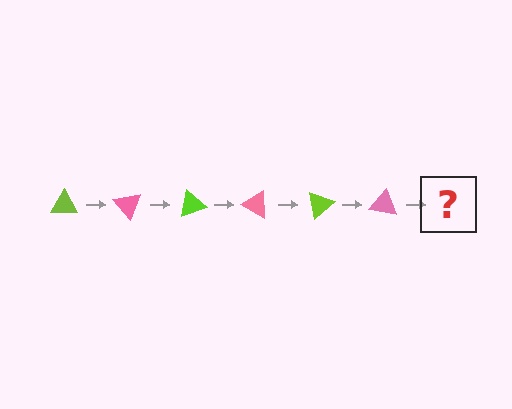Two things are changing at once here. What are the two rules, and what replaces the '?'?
The two rules are that it rotates 50 degrees each step and the color cycles through lime and pink. The '?' should be a lime triangle, rotated 300 degrees from the start.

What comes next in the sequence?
The next element should be a lime triangle, rotated 300 degrees from the start.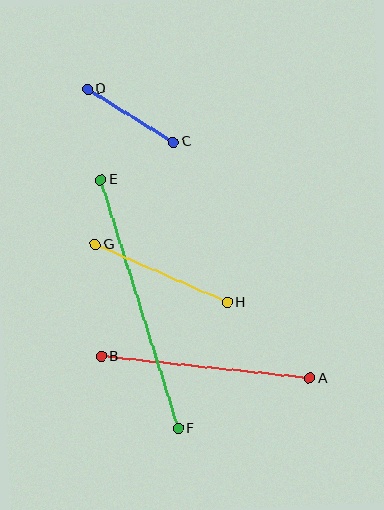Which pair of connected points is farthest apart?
Points E and F are farthest apart.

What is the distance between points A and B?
The distance is approximately 210 pixels.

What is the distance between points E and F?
The distance is approximately 260 pixels.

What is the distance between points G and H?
The distance is approximately 144 pixels.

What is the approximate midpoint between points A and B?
The midpoint is at approximately (205, 367) pixels.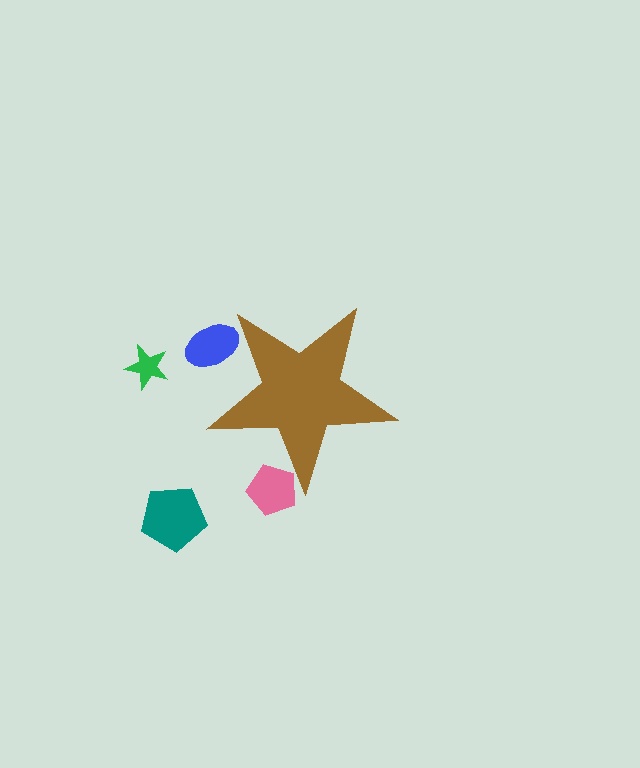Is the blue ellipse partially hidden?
Yes, the blue ellipse is partially hidden behind the brown star.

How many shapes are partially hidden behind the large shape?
2 shapes are partially hidden.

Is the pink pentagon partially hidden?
Yes, the pink pentagon is partially hidden behind the brown star.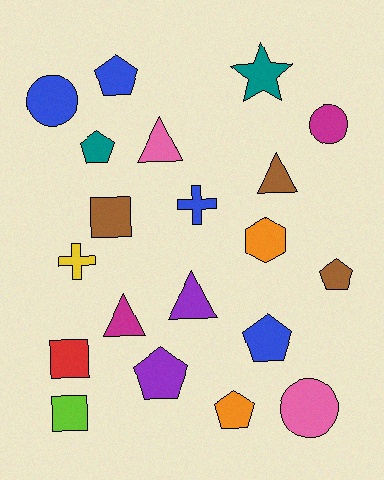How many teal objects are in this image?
There are 2 teal objects.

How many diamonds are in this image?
There are no diamonds.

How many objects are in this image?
There are 20 objects.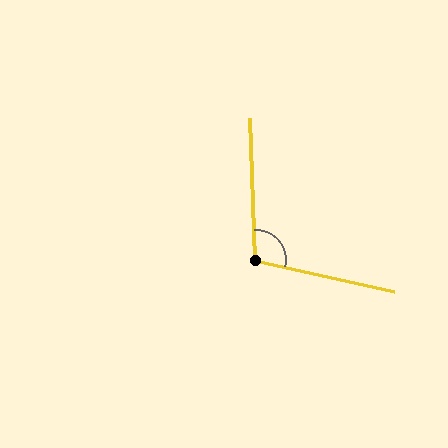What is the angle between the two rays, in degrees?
Approximately 105 degrees.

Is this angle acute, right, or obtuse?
It is obtuse.